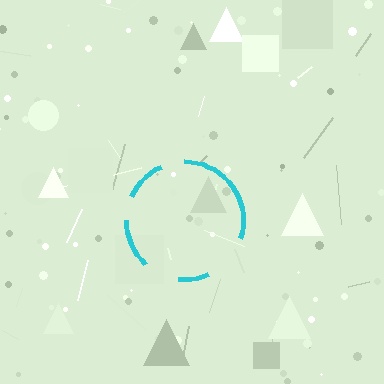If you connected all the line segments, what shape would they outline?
They would outline a circle.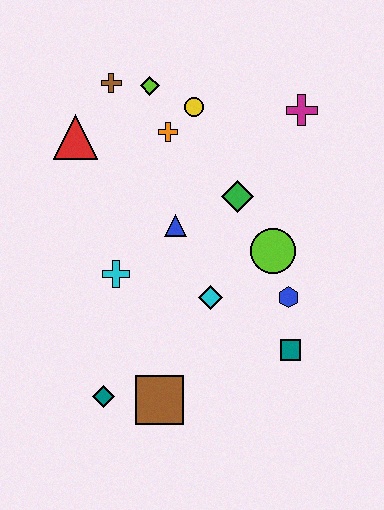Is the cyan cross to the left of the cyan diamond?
Yes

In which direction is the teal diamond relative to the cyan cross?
The teal diamond is below the cyan cross.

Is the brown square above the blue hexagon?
No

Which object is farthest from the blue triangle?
The teal diamond is farthest from the blue triangle.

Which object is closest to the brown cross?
The lime diamond is closest to the brown cross.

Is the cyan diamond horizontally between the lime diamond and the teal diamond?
No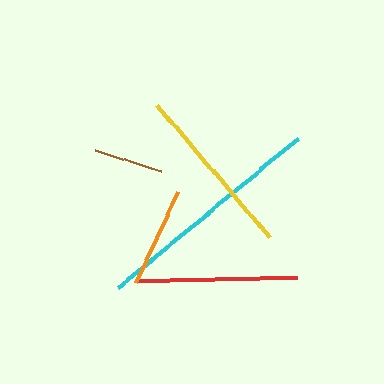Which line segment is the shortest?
The brown line is the shortest at approximately 69 pixels.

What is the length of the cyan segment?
The cyan segment is approximately 234 pixels long.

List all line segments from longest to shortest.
From longest to shortest: cyan, yellow, red, orange, brown.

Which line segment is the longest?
The cyan line is the longest at approximately 234 pixels.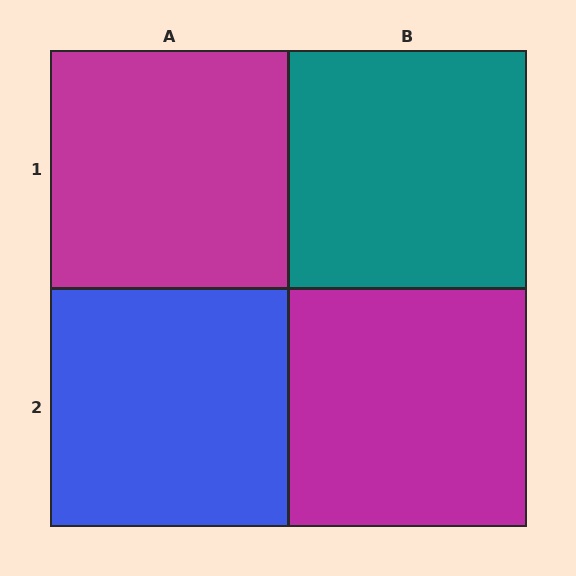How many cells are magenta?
2 cells are magenta.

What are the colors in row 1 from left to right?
Magenta, teal.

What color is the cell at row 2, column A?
Blue.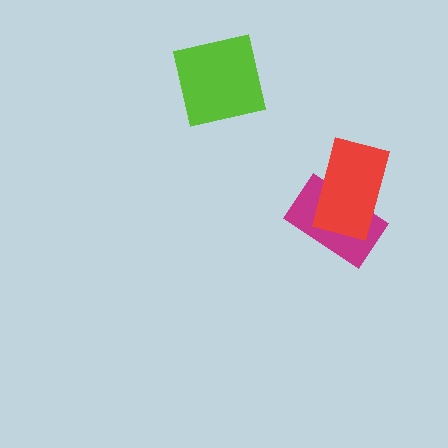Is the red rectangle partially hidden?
No, no other shape covers it.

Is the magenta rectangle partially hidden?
Yes, it is partially covered by another shape.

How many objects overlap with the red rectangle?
1 object overlaps with the red rectangle.